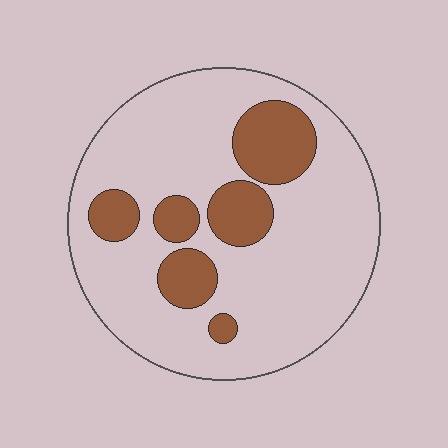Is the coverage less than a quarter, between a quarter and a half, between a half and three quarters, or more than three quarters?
Less than a quarter.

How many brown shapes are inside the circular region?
6.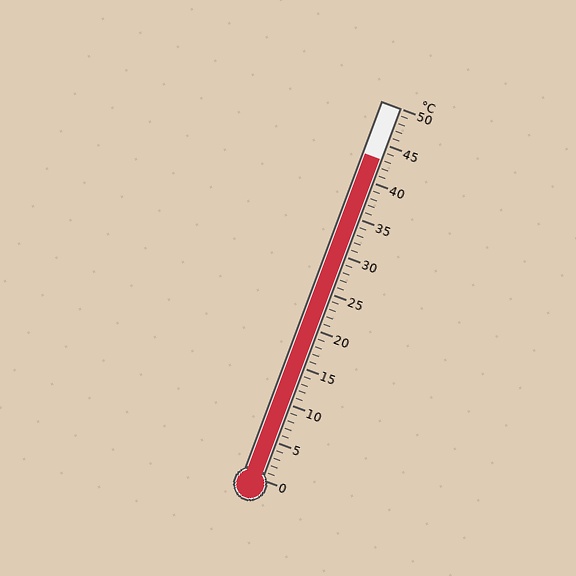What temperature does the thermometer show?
The thermometer shows approximately 43°C.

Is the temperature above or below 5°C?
The temperature is above 5°C.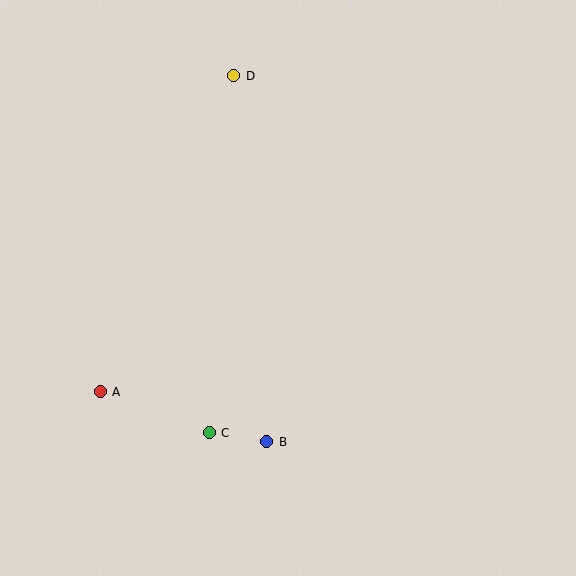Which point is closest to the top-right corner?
Point D is closest to the top-right corner.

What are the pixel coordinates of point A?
Point A is at (100, 392).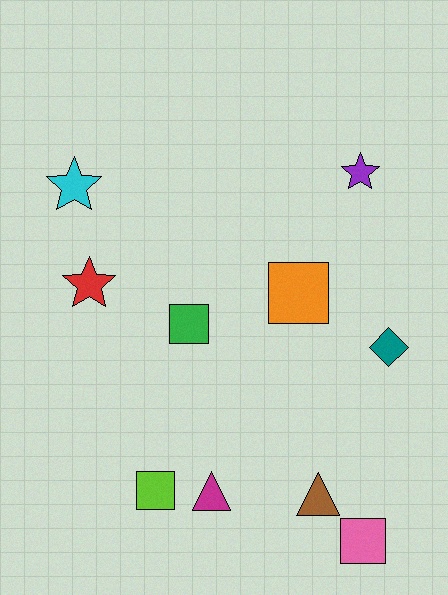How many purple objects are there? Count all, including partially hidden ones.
There is 1 purple object.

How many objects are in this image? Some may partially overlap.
There are 10 objects.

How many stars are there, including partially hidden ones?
There are 3 stars.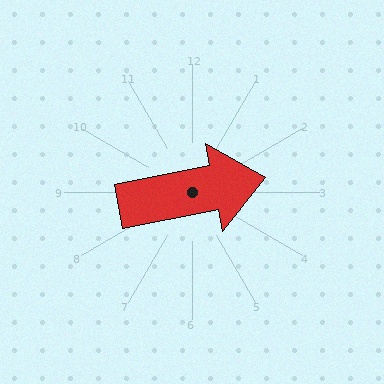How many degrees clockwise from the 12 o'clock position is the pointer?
Approximately 79 degrees.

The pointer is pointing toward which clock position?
Roughly 3 o'clock.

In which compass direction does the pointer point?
East.